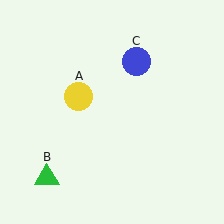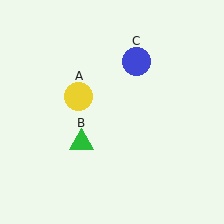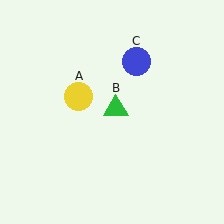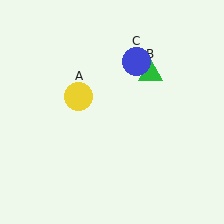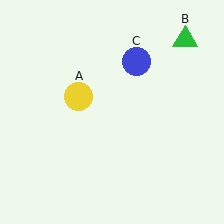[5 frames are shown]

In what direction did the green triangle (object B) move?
The green triangle (object B) moved up and to the right.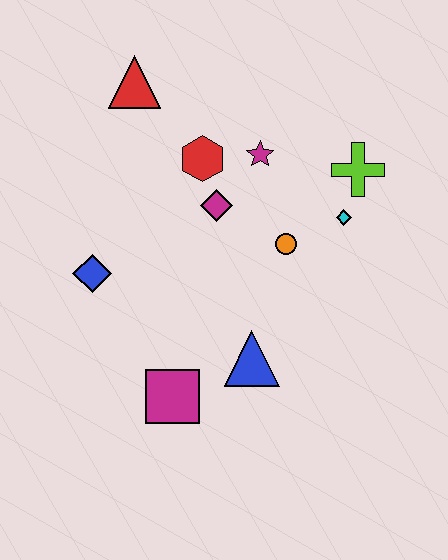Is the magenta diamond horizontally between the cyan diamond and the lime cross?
No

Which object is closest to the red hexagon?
The magenta diamond is closest to the red hexagon.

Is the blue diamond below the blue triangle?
No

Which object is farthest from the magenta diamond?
The magenta square is farthest from the magenta diamond.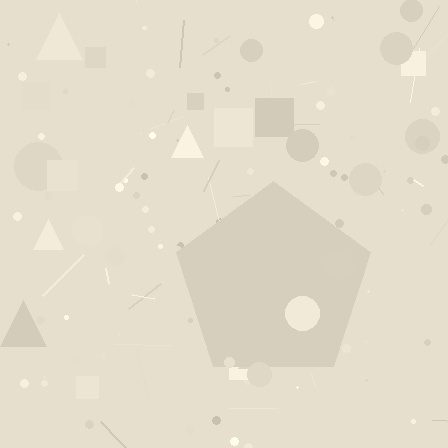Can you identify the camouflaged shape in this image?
The camouflaged shape is a pentagon.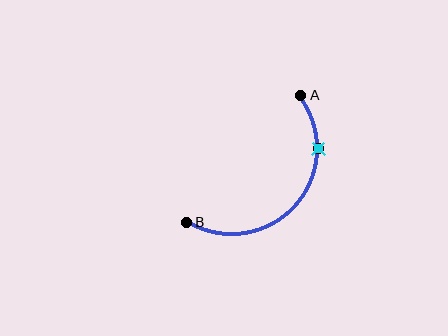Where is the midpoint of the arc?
The arc midpoint is the point on the curve farthest from the straight line joining A and B. It sits below and to the right of that line.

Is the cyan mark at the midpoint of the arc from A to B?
No. The cyan mark lies on the arc but is closer to endpoint A. The arc midpoint would be at the point on the curve equidistant along the arc from both A and B.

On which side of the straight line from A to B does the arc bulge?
The arc bulges below and to the right of the straight line connecting A and B.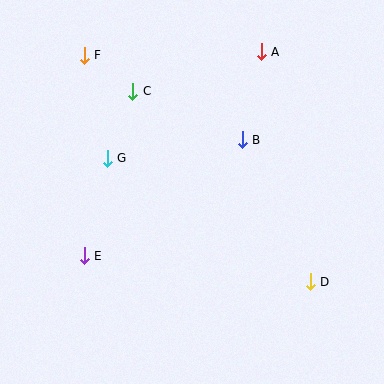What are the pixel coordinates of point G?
Point G is at (107, 158).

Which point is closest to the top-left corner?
Point F is closest to the top-left corner.